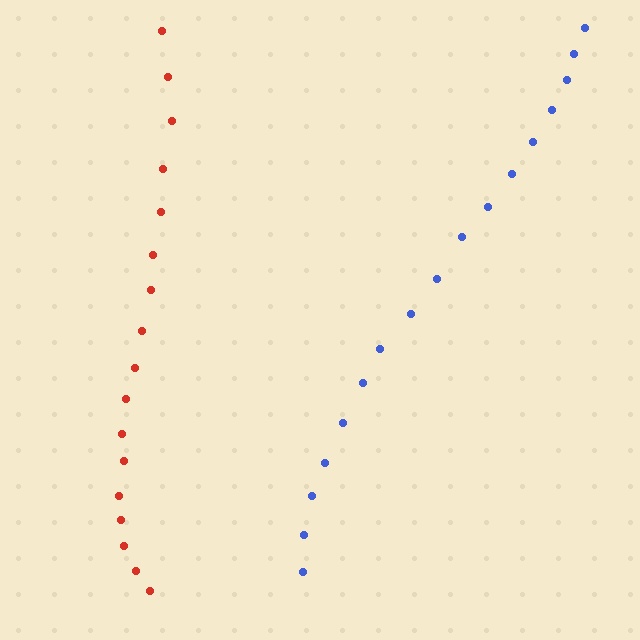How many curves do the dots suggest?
There are 2 distinct paths.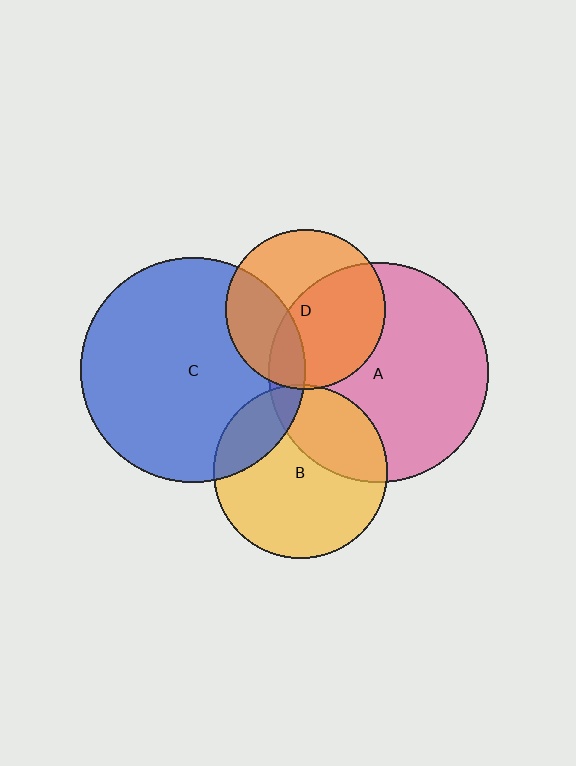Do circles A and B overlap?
Yes.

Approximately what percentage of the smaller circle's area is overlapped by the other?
Approximately 30%.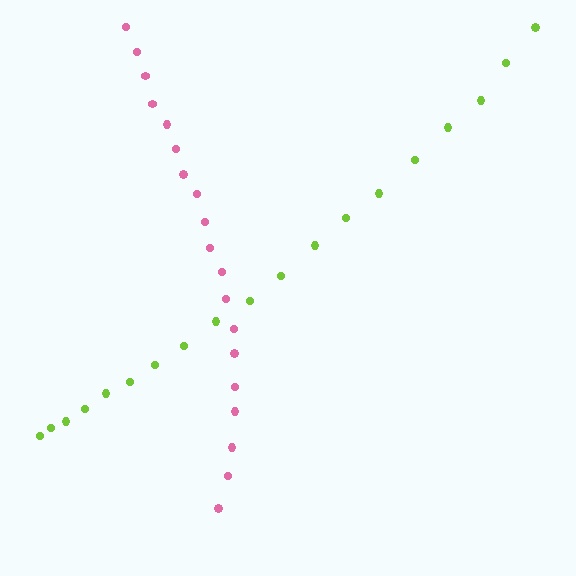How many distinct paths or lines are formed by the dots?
There are 2 distinct paths.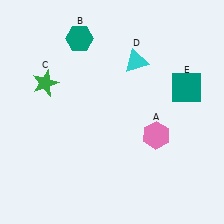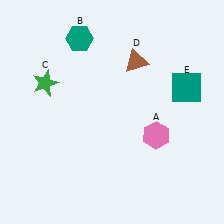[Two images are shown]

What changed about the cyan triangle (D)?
In Image 1, D is cyan. In Image 2, it changed to brown.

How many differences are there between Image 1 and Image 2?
There is 1 difference between the two images.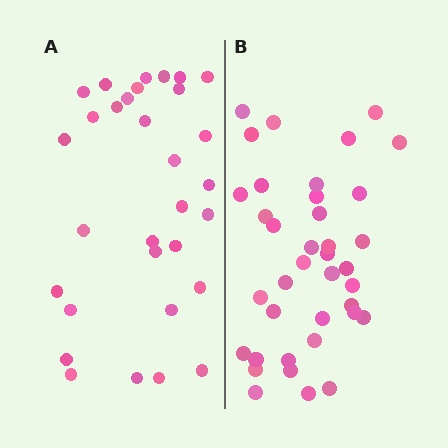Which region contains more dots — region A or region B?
Region B (the right region) has more dots.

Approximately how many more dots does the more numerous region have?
Region B has roughly 8 or so more dots than region A.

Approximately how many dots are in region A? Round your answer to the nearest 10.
About 30 dots. (The exact count is 31, which rounds to 30.)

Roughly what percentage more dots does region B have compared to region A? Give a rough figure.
About 25% more.